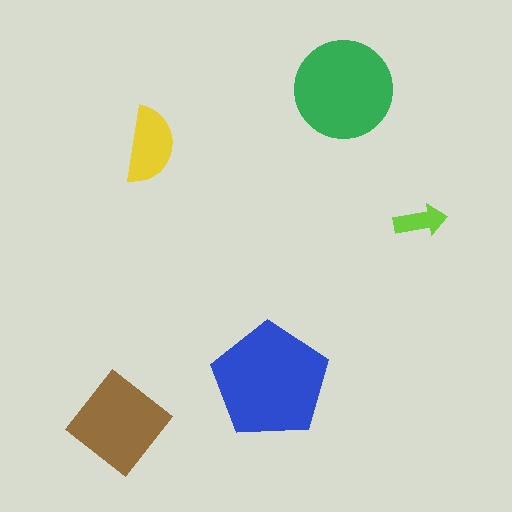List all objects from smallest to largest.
The lime arrow, the yellow semicircle, the brown diamond, the green circle, the blue pentagon.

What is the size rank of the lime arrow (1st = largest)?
5th.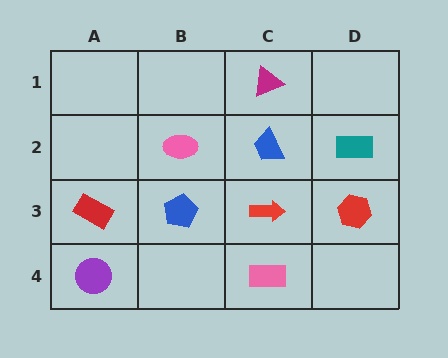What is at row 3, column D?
A red hexagon.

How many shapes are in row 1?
1 shape.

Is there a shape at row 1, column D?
No, that cell is empty.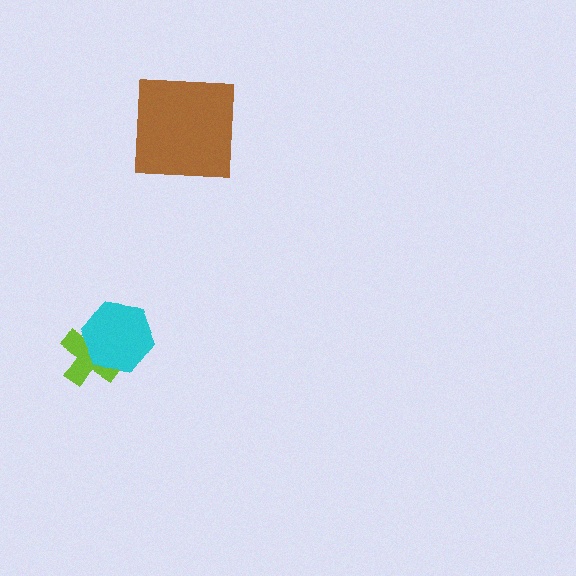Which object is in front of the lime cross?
The cyan hexagon is in front of the lime cross.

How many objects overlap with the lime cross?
1 object overlaps with the lime cross.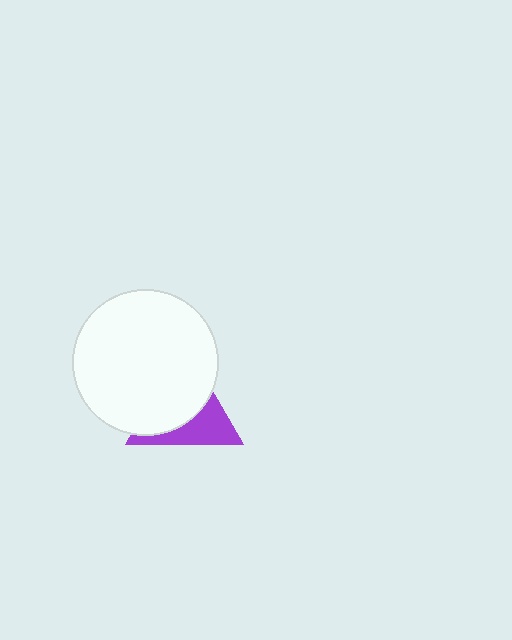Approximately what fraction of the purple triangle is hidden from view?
Roughly 59% of the purple triangle is hidden behind the white circle.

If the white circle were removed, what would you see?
You would see the complete purple triangle.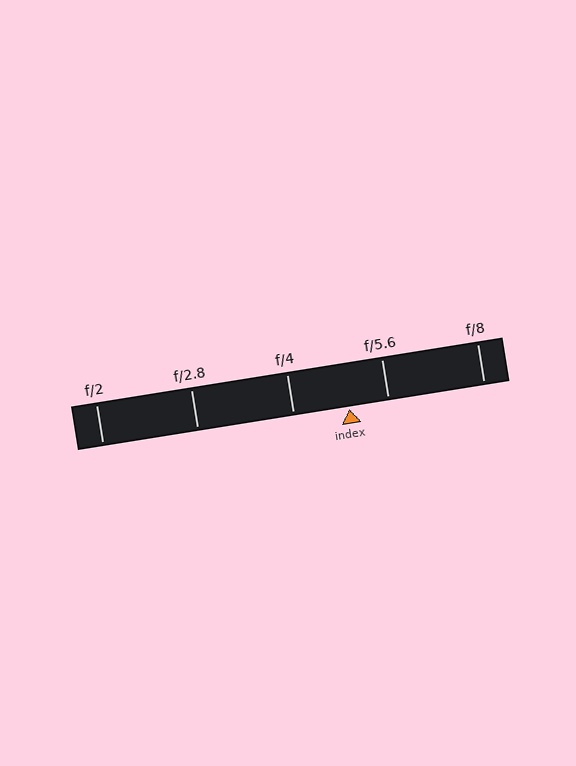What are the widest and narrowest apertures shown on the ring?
The widest aperture shown is f/2 and the narrowest is f/8.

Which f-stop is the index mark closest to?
The index mark is closest to f/5.6.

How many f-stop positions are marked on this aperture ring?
There are 5 f-stop positions marked.